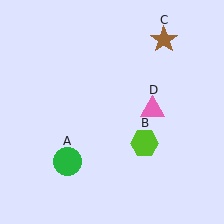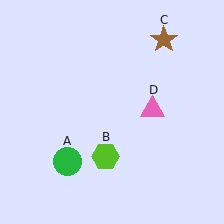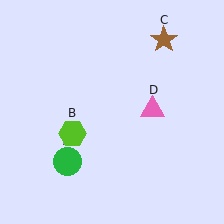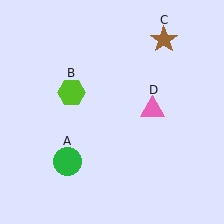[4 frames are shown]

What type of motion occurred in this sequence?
The lime hexagon (object B) rotated clockwise around the center of the scene.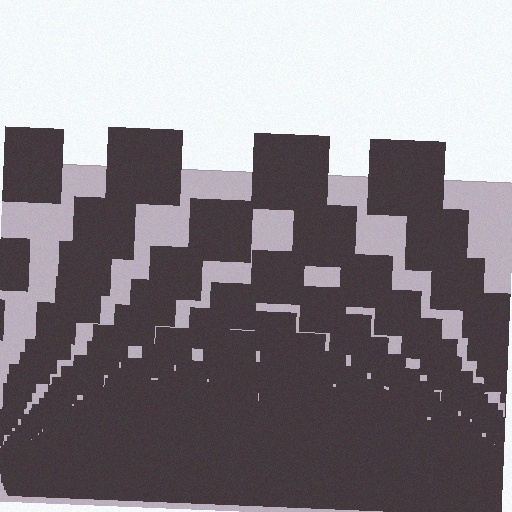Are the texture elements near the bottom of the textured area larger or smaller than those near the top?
Smaller. The gradient is inverted — elements near the bottom are smaller and denser.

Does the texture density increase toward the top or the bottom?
Density increases toward the bottom.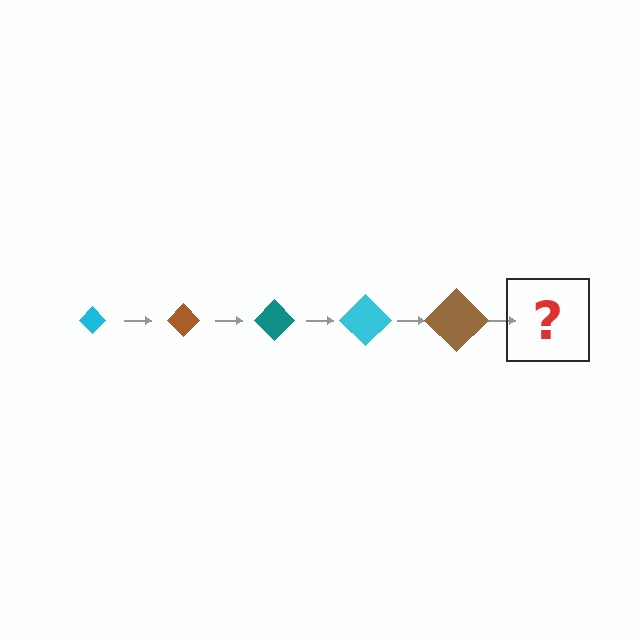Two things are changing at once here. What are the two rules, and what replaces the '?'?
The two rules are that the diamond grows larger each step and the color cycles through cyan, brown, and teal. The '?' should be a teal diamond, larger than the previous one.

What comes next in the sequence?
The next element should be a teal diamond, larger than the previous one.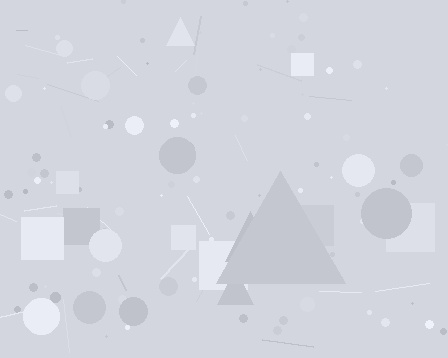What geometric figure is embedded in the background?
A triangle is embedded in the background.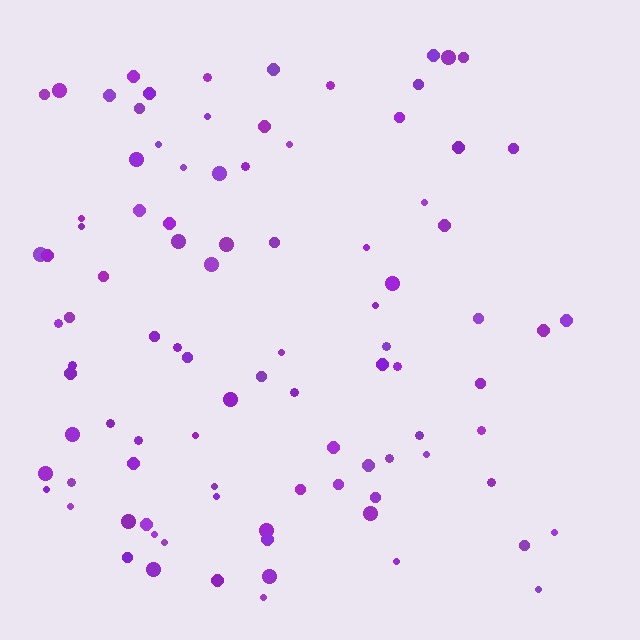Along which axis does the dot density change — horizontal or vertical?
Horizontal.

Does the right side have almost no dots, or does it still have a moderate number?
Still a moderate number, just noticeably fewer than the left.